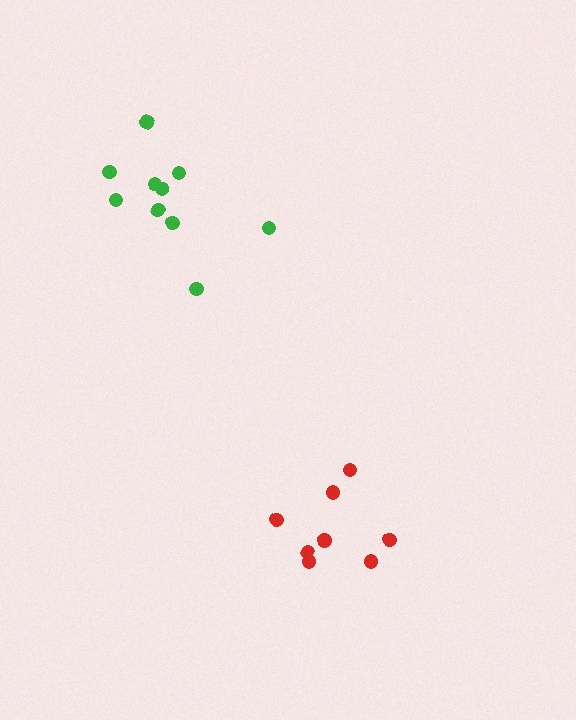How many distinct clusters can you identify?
There are 2 distinct clusters.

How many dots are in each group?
Group 1: 8 dots, Group 2: 10 dots (18 total).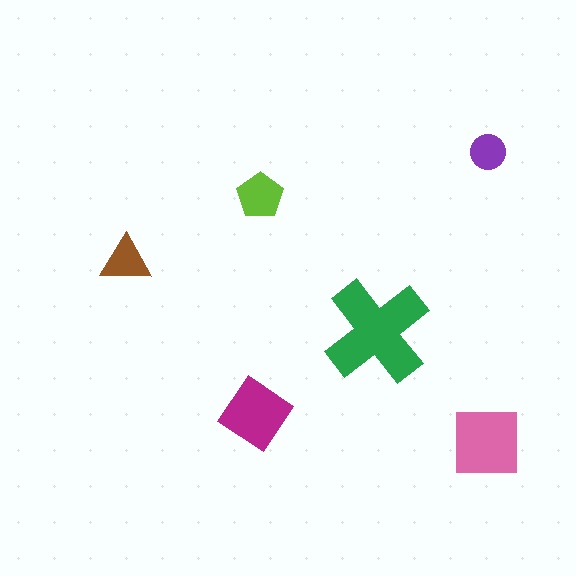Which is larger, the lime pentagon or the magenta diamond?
The magenta diamond.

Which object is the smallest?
The purple circle.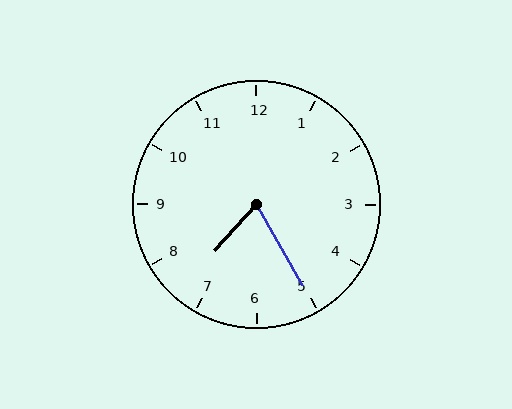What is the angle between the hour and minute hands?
Approximately 72 degrees.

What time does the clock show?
7:25.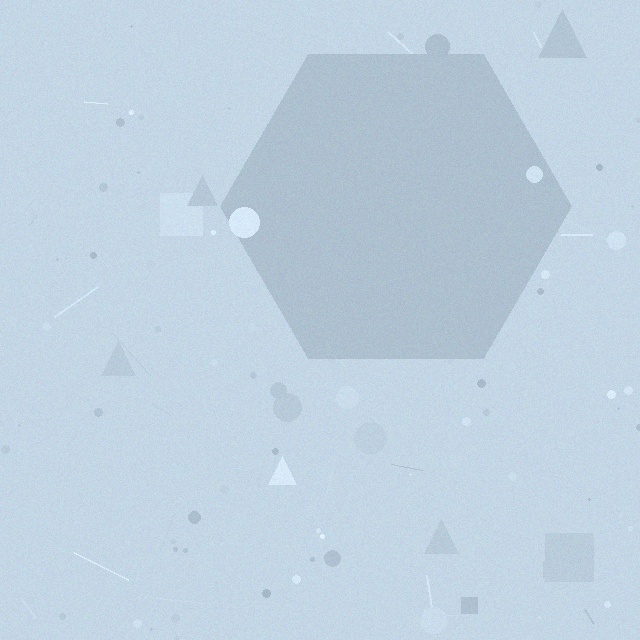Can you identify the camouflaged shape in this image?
The camouflaged shape is a hexagon.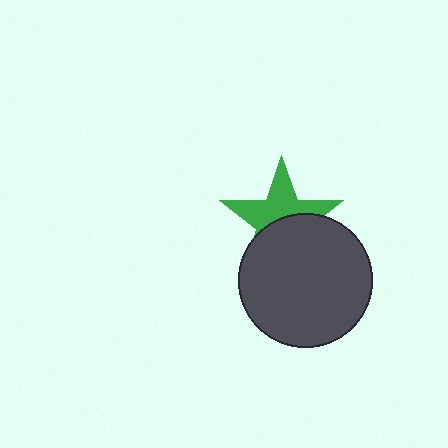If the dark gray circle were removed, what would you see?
You would see the complete green star.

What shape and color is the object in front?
The object in front is a dark gray circle.